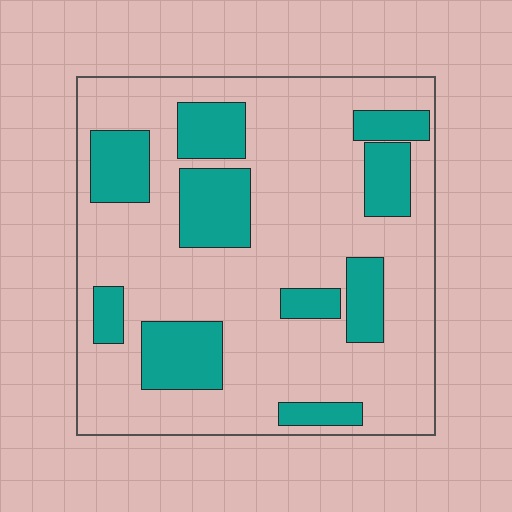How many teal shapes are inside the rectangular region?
10.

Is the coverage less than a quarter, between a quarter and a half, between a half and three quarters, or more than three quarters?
Between a quarter and a half.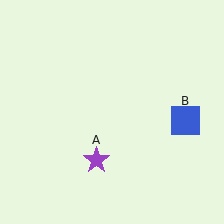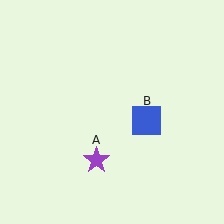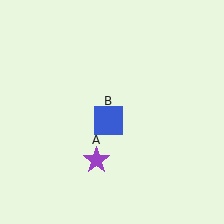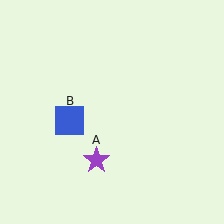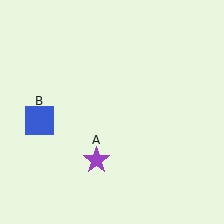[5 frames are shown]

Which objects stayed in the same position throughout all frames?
Purple star (object A) remained stationary.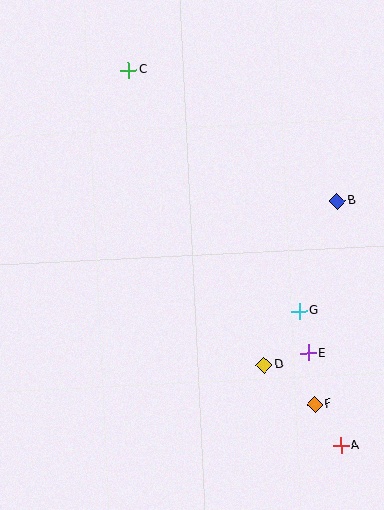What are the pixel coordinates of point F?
Point F is at (315, 404).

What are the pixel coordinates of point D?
Point D is at (264, 365).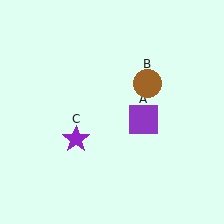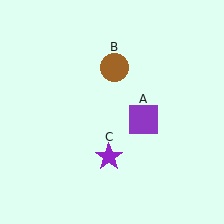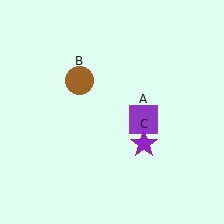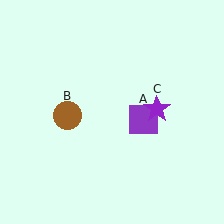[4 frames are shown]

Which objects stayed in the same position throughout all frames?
Purple square (object A) remained stationary.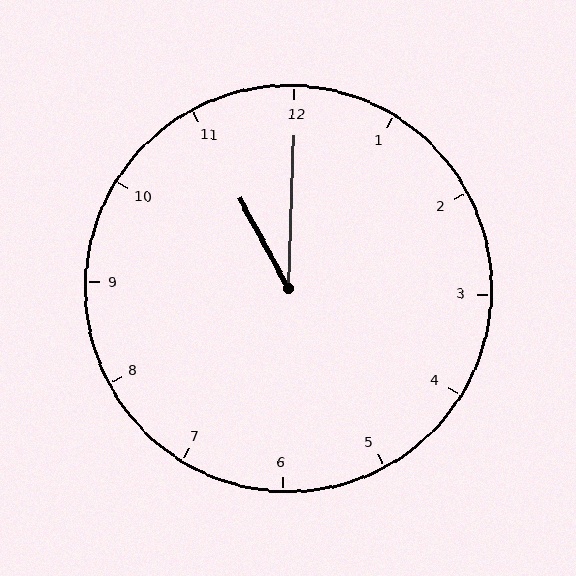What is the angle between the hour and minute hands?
Approximately 30 degrees.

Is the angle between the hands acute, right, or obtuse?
It is acute.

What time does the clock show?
11:00.